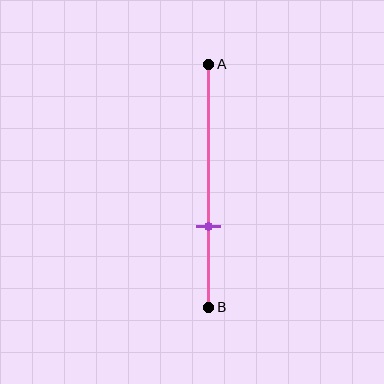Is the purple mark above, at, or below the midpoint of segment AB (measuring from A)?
The purple mark is below the midpoint of segment AB.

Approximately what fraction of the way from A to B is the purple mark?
The purple mark is approximately 65% of the way from A to B.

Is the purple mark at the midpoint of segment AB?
No, the mark is at about 65% from A, not at the 50% midpoint.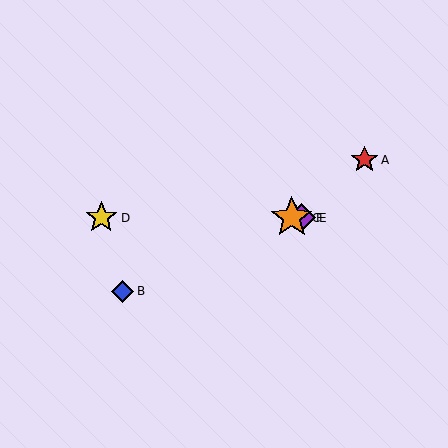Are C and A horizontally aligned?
No, C is at y≈218 and A is at y≈160.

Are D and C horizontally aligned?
Yes, both are at y≈218.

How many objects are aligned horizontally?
4 objects (C, D, E, F) are aligned horizontally.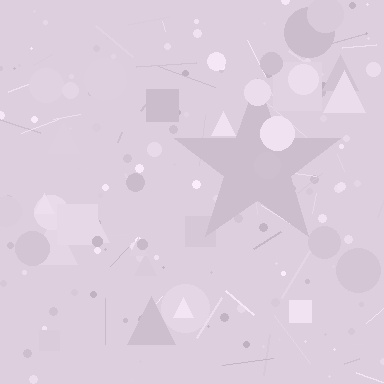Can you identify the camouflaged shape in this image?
The camouflaged shape is a star.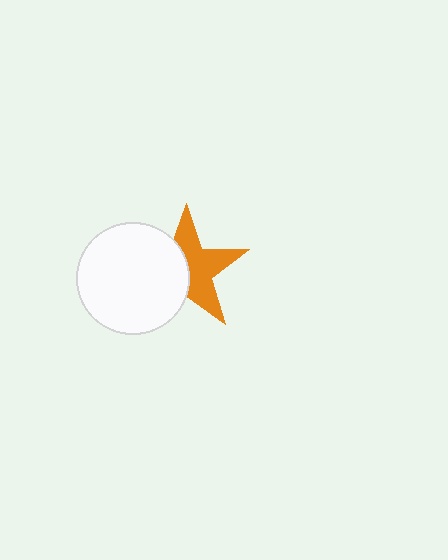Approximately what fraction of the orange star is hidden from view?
Roughly 46% of the orange star is hidden behind the white circle.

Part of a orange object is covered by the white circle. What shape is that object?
It is a star.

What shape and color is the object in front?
The object in front is a white circle.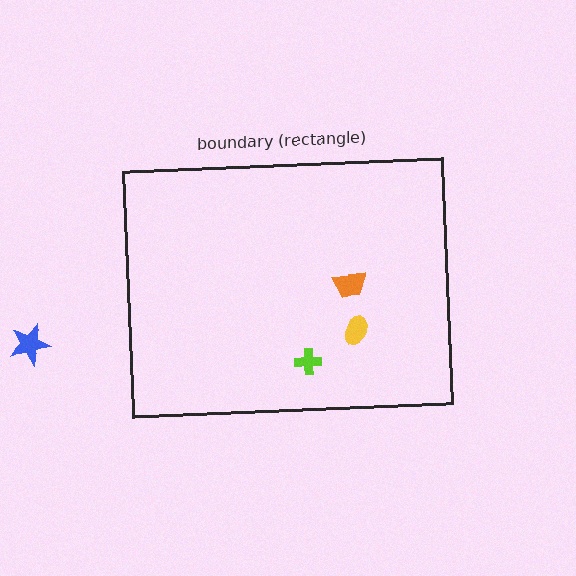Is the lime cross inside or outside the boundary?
Inside.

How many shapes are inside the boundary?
3 inside, 1 outside.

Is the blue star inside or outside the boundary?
Outside.